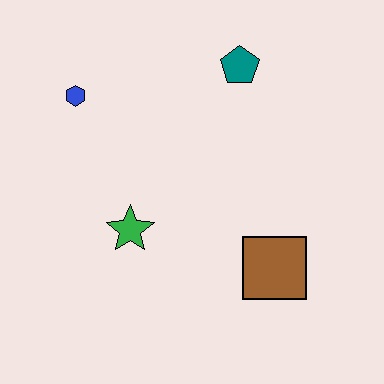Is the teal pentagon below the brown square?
No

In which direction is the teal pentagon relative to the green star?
The teal pentagon is above the green star.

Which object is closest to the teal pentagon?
The blue hexagon is closest to the teal pentagon.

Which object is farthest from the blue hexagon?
The brown square is farthest from the blue hexagon.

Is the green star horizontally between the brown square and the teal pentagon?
No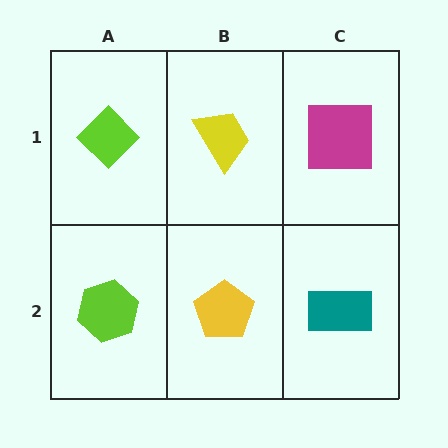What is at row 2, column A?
A lime hexagon.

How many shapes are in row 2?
3 shapes.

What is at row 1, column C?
A magenta square.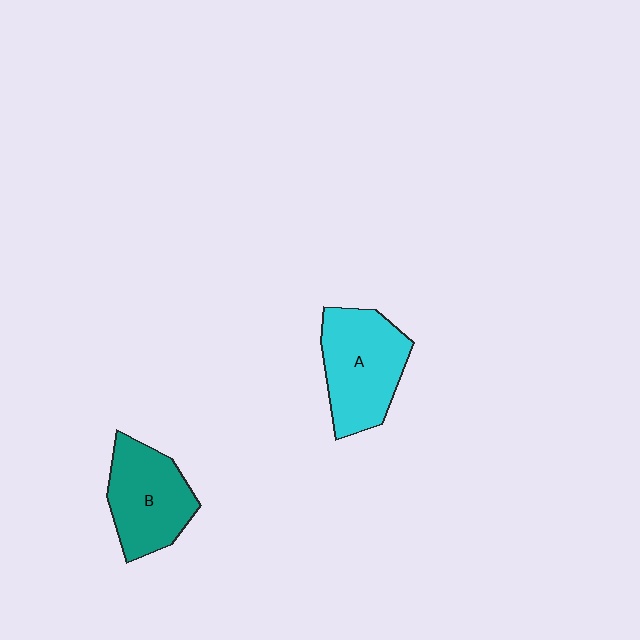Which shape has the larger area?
Shape A (cyan).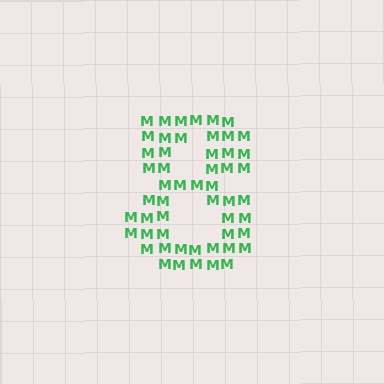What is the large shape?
The large shape is the digit 8.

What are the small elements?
The small elements are letter M's.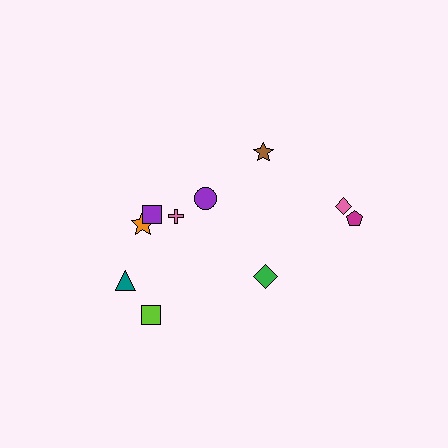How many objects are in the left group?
There are 6 objects.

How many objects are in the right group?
There are 4 objects.